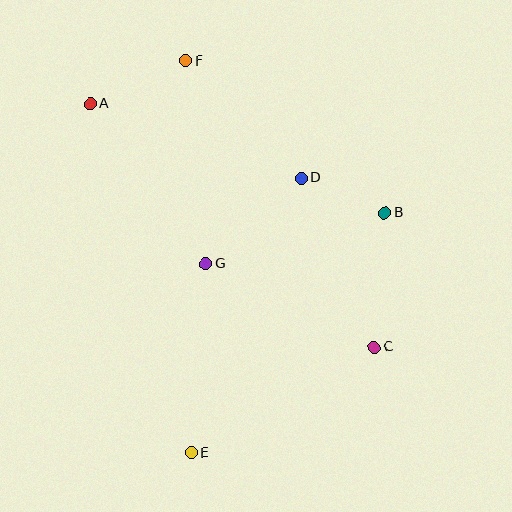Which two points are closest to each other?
Points B and D are closest to each other.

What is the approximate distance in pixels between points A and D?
The distance between A and D is approximately 224 pixels.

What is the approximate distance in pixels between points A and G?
The distance between A and G is approximately 197 pixels.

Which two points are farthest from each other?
Points E and F are farthest from each other.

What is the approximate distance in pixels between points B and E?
The distance between B and E is approximately 308 pixels.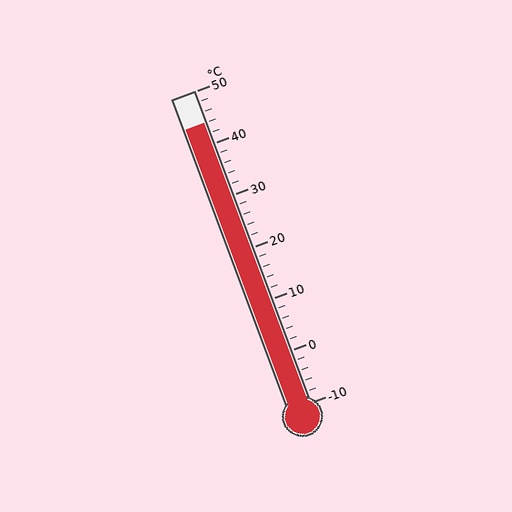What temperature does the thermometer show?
The thermometer shows approximately 44°C.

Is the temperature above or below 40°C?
The temperature is above 40°C.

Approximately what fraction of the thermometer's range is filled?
The thermometer is filled to approximately 90% of its range.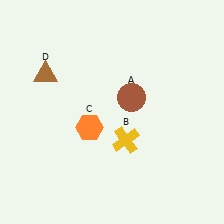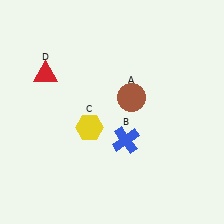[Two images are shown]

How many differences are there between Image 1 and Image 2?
There are 3 differences between the two images.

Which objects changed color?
B changed from yellow to blue. C changed from orange to yellow. D changed from brown to red.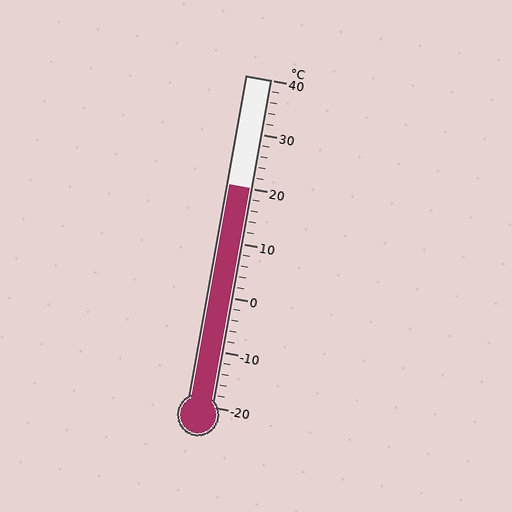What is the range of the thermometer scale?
The thermometer scale ranges from -20°C to 40°C.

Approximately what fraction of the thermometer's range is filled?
The thermometer is filled to approximately 65% of its range.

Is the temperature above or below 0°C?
The temperature is above 0°C.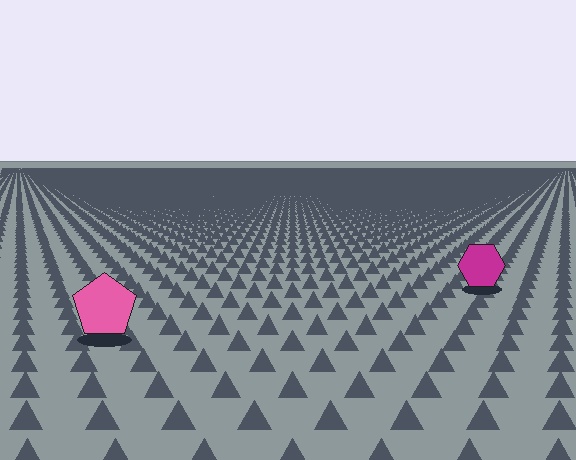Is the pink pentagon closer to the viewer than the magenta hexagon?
Yes. The pink pentagon is closer — you can tell from the texture gradient: the ground texture is coarser near it.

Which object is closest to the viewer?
The pink pentagon is closest. The texture marks near it are larger and more spread out.